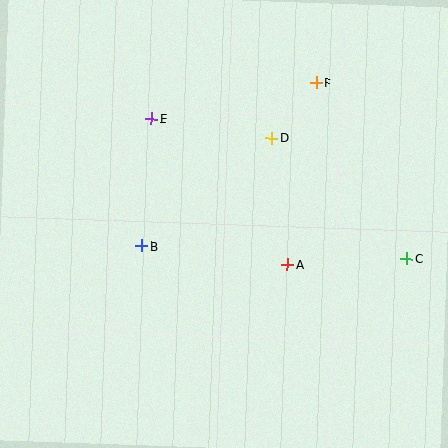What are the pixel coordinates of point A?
Point A is at (287, 265).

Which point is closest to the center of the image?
Point A at (287, 265) is closest to the center.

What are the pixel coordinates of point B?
Point B is at (142, 246).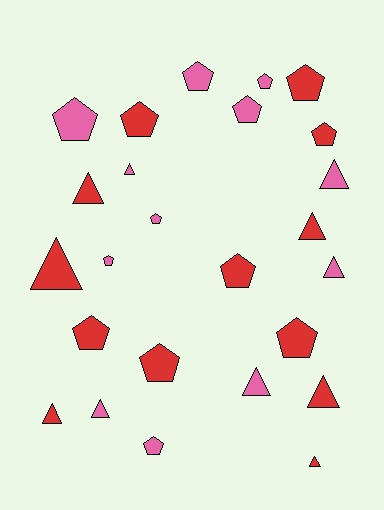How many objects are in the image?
There are 25 objects.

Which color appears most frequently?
Red, with 13 objects.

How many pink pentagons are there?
There are 7 pink pentagons.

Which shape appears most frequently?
Pentagon, with 14 objects.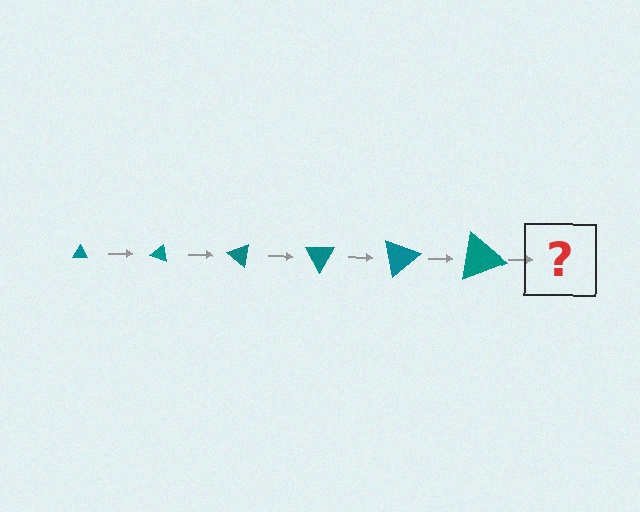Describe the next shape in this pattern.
It should be a triangle, larger than the previous one and rotated 120 degrees from the start.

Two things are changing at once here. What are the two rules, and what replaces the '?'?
The two rules are that the triangle grows larger each step and it rotates 20 degrees each step. The '?' should be a triangle, larger than the previous one and rotated 120 degrees from the start.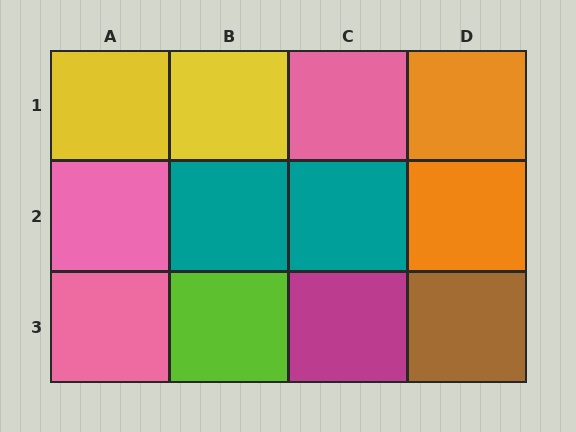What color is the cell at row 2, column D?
Orange.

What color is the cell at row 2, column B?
Teal.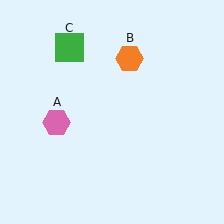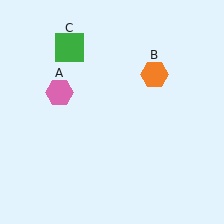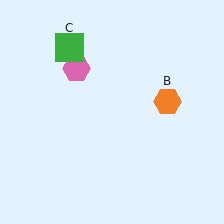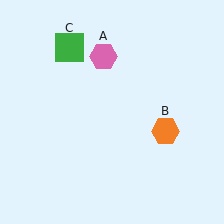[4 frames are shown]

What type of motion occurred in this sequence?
The pink hexagon (object A), orange hexagon (object B) rotated clockwise around the center of the scene.